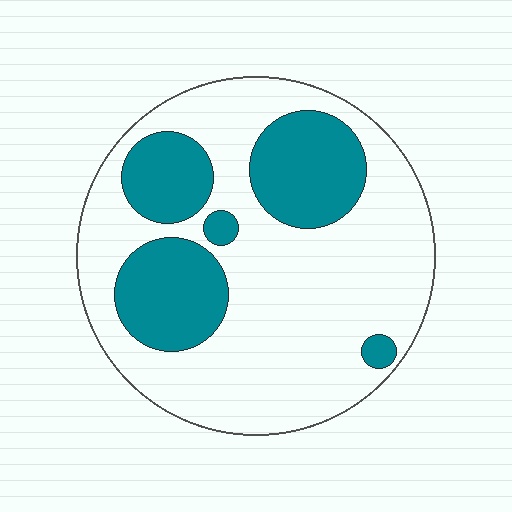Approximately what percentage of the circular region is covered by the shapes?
Approximately 30%.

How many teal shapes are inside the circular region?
5.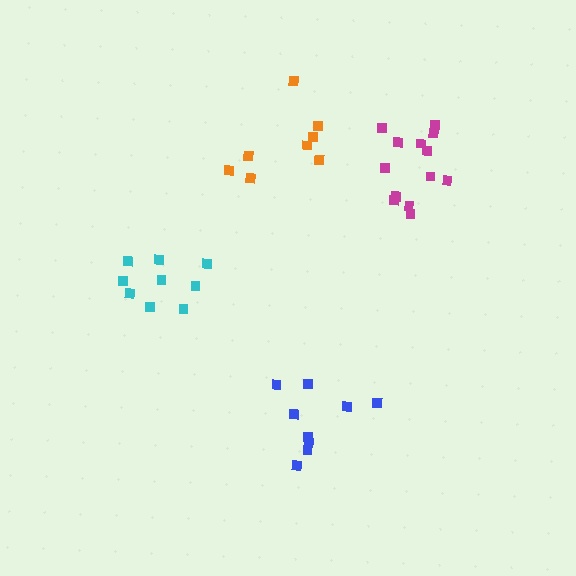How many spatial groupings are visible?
There are 4 spatial groupings.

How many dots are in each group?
Group 1: 8 dots, Group 2: 9 dots, Group 3: 13 dots, Group 4: 9 dots (39 total).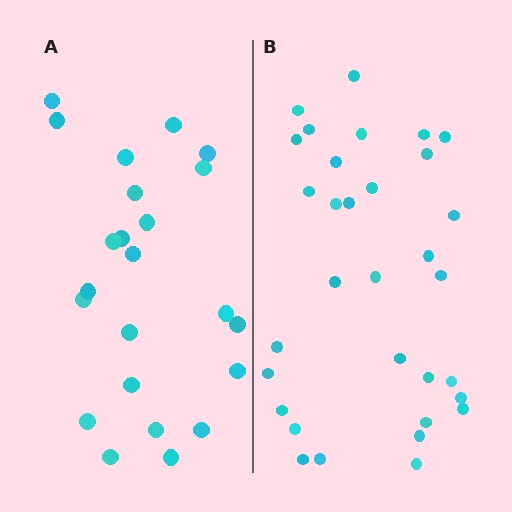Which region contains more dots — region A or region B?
Region B (the right region) has more dots.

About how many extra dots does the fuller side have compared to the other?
Region B has roughly 8 or so more dots than region A.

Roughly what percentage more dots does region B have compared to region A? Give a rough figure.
About 40% more.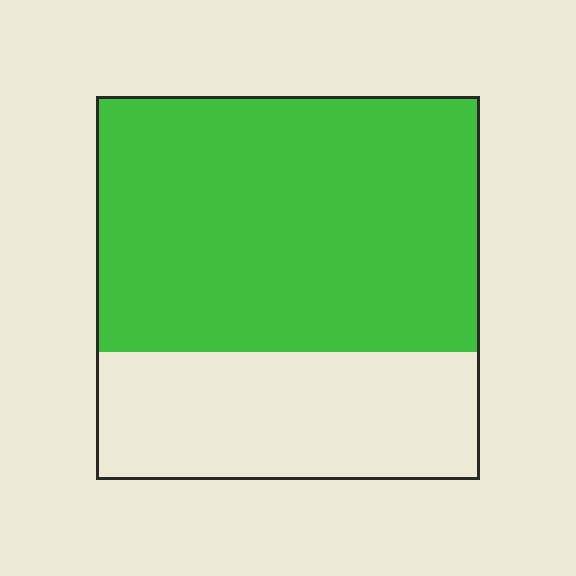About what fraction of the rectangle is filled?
About two thirds (2/3).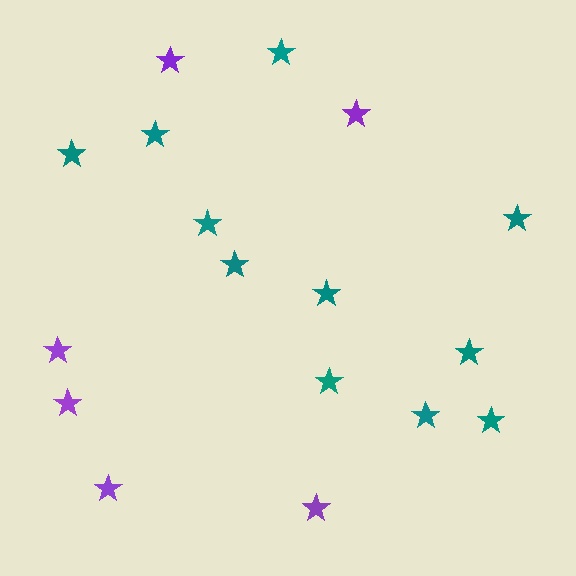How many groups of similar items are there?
There are 2 groups: one group of purple stars (6) and one group of teal stars (11).